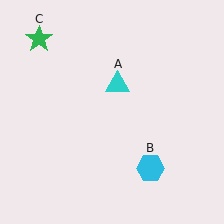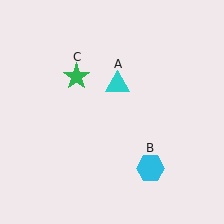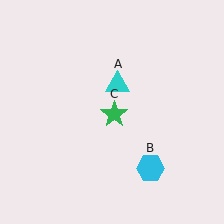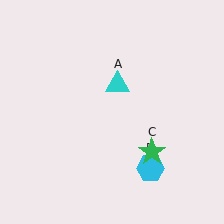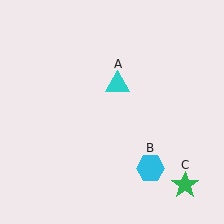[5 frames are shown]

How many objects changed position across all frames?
1 object changed position: green star (object C).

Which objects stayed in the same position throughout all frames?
Cyan triangle (object A) and cyan hexagon (object B) remained stationary.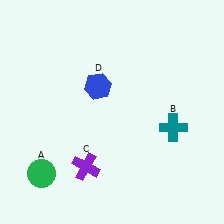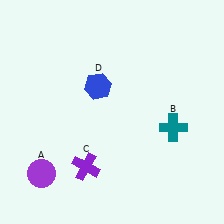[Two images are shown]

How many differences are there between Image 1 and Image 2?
There is 1 difference between the two images.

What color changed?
The circle (A) changed from green in Image 1 to purple in Image 2.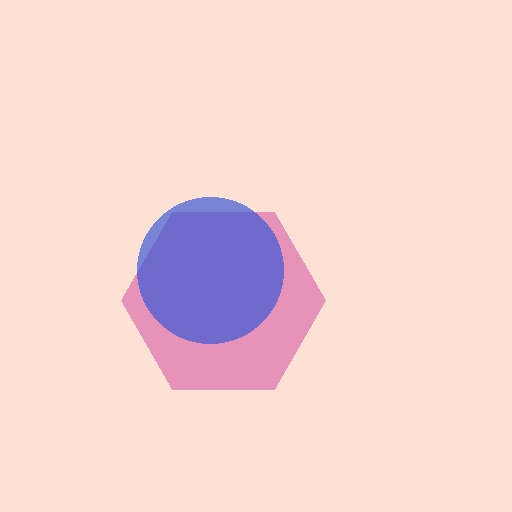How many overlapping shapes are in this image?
There are 2 overlapping shapes in the image.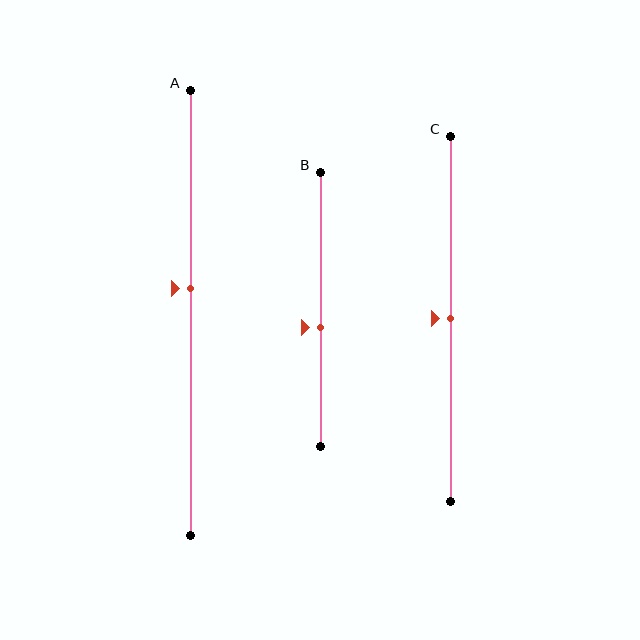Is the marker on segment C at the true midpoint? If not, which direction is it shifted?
Yes, the marker on segment C is at the true midpoint.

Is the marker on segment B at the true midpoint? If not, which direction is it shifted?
No, the marker on segment B is shifted downward by about 7% of the segment length.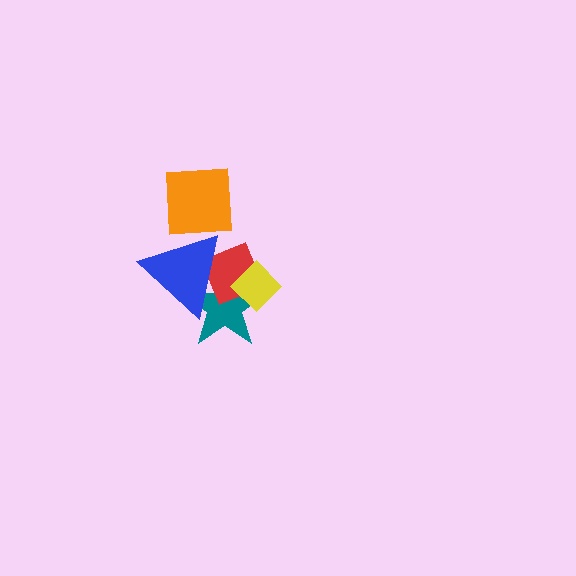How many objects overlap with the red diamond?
3 objects overlap with the red diamond.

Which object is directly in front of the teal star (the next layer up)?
The red diamond is directly in front of the teal star.